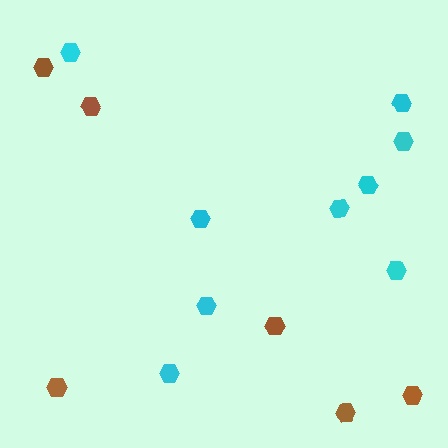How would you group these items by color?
There are 2 groups: one group of brown hexagons (6) and one group of cyan hexagons (9).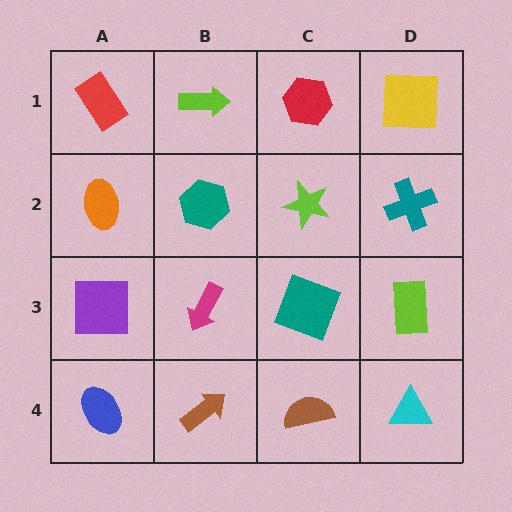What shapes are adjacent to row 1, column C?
A lime star (row 2, column C), a lime arrow (row 1, column B), a yellow square (row 1, column D).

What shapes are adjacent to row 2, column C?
A red hexagon (row 1, column C), a teal square (row 3, column C), a teal hexagon (row 2, column B), a teal cross (row 2, column D).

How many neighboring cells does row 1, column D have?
2.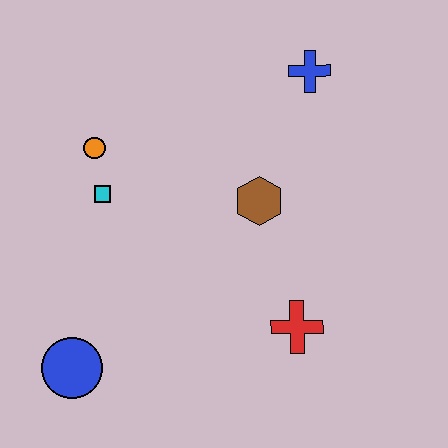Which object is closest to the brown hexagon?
The red cross is closest to the brown hexagon.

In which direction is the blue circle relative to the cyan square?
The blue circle is below the cyan square.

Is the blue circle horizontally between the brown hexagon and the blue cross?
No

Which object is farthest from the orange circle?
The red cross is farthest from the orange circle.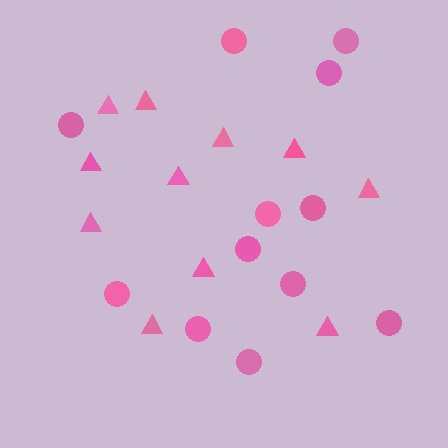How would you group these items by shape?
There are 2 groups: one group of circles (12) and one group of triangles (11).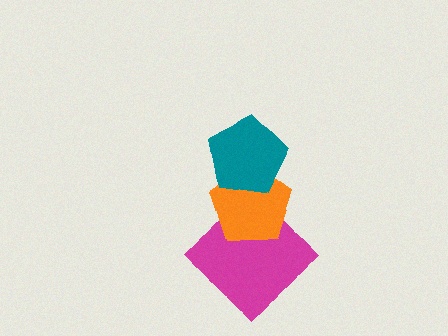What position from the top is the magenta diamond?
The magenta diamond is 3rd from the top.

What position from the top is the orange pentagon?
The orange pentagon is 2nd from the top.